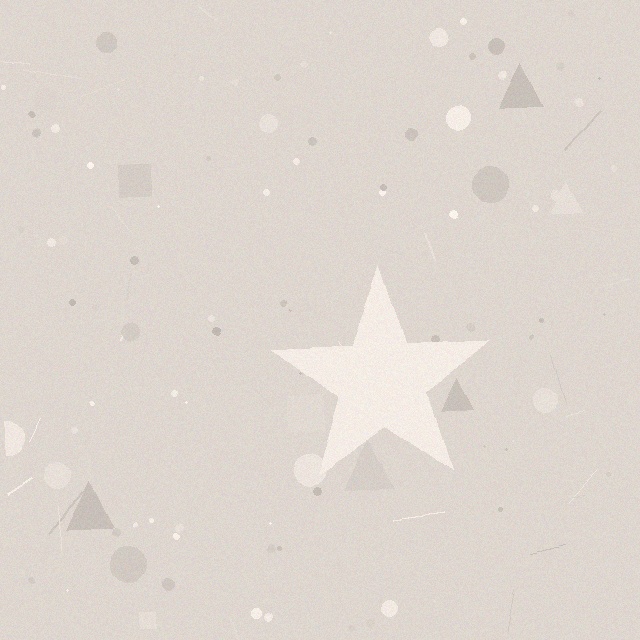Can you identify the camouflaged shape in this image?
The camouflaged shape is a star.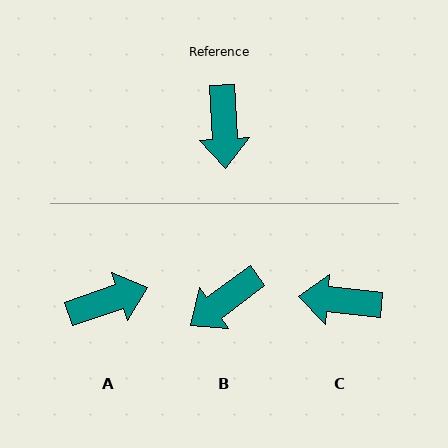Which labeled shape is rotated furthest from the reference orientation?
A, about 106 degrees away.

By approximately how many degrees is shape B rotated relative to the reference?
Approximately 56 degrees clockwise.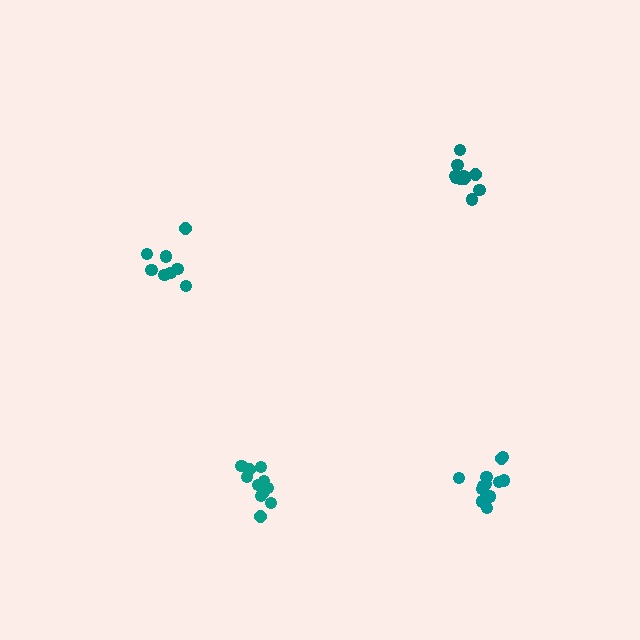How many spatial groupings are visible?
There are 4 spatial groupings.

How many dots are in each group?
Group 1: 8 dots, Group 2: 10 dots, Group 3: 11 dots, Group 4: 12 dots (41 total).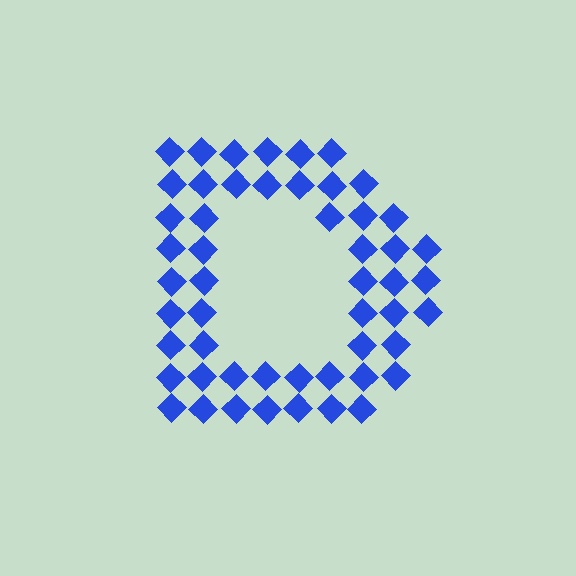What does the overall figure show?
The overall figure shows the letter D.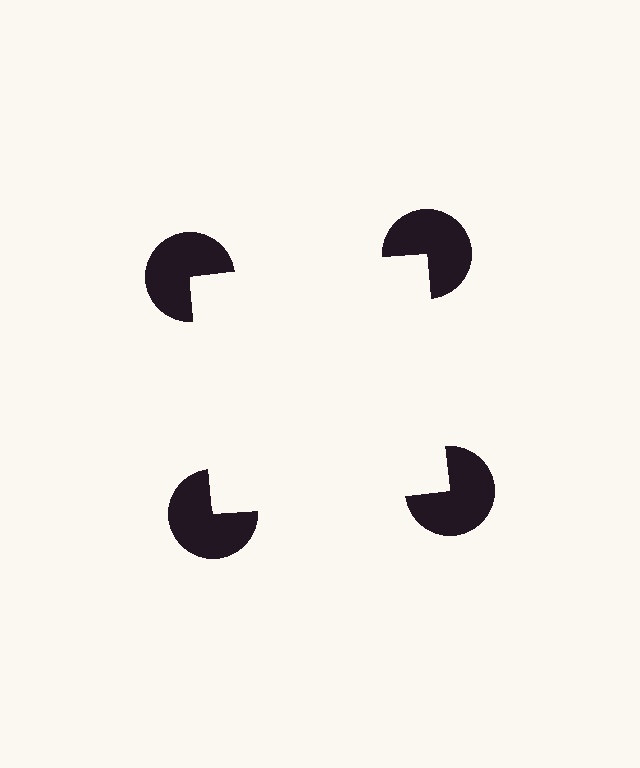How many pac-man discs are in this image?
There are 4 — one at each vertex of the illusory square.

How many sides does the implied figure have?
4 sides.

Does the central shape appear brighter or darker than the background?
It typically appears slightly brighter than the background, even though no actual brightness change is drawn.